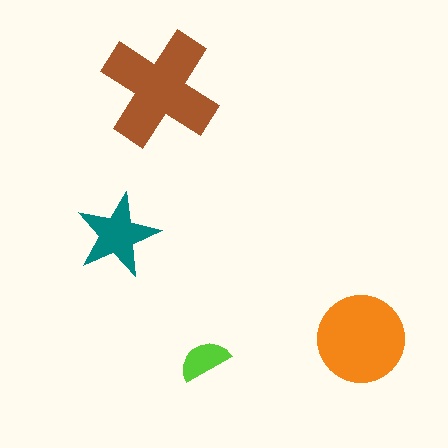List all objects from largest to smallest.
The brown cross, the orange circle, the teal star, the lime semicircle.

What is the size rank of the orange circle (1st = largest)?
2nd.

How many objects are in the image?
There are 4 objects in the image.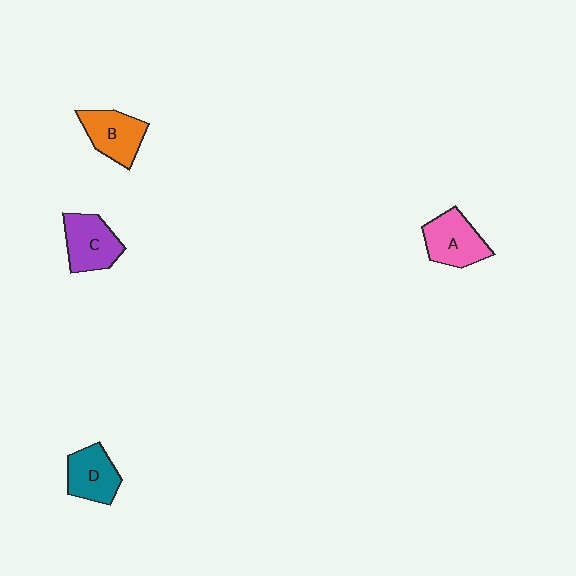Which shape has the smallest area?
Shape D (teal).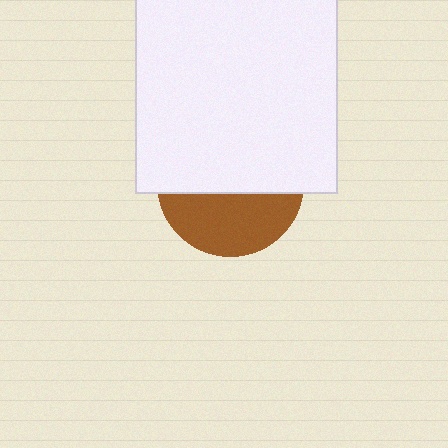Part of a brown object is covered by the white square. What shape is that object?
It is a circle.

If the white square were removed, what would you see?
You would see the complete brown circle.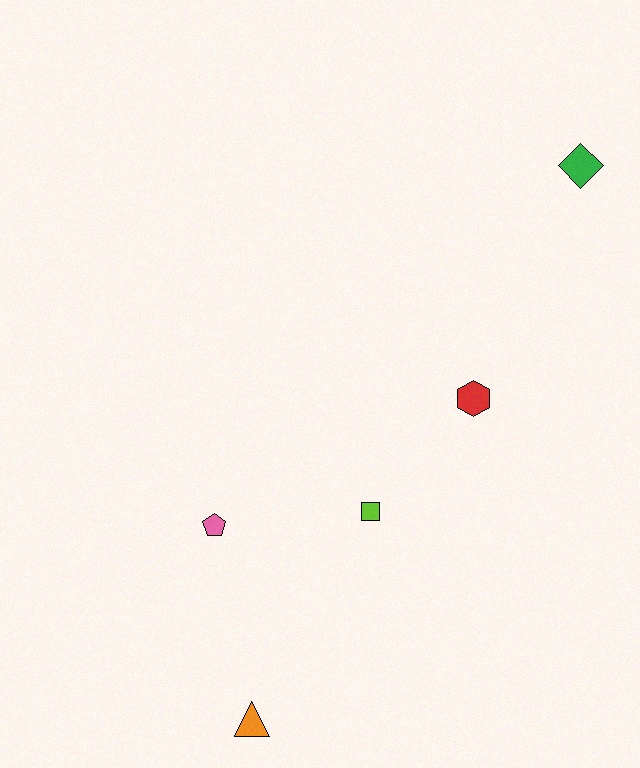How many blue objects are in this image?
There are no blue objects.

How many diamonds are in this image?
There is 1 diamond.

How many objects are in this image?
There are 5 objects.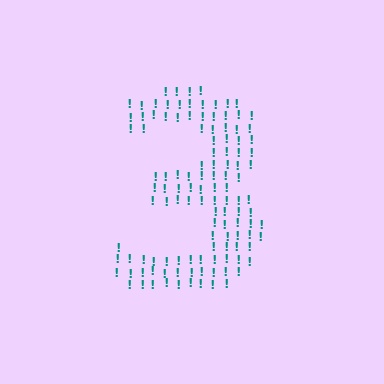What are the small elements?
The small elements are exclamation marks.